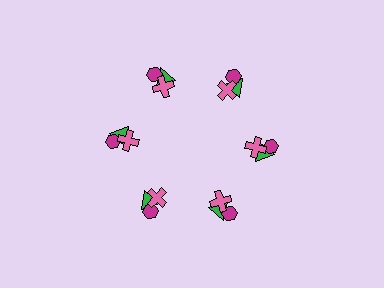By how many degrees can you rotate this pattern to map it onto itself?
The pattern maps onto itself every 60 degrees of rotation.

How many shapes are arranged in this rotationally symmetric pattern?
There are 18 shapes, arranged in 6 groups of 3.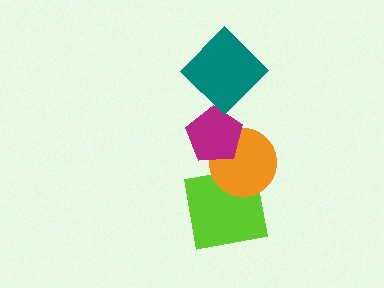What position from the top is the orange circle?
The orange circle is 3rd from the top.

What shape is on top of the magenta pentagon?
The teal diamond is on top of the magenta pentagon.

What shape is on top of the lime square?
The orange circle is on top of the lime square.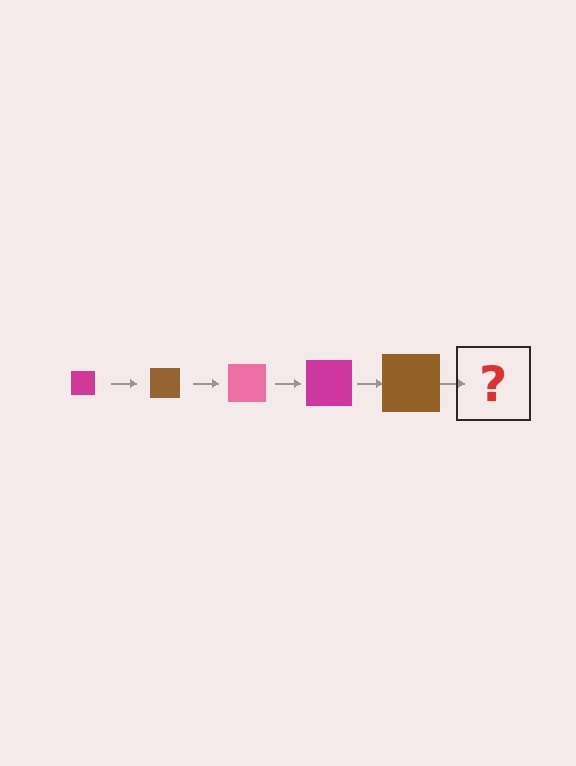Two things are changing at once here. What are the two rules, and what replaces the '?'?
The two rules are that the square grows larger each step and the color cycles through magenta, brown, and pink. The '?' should be a pink square, larger than the previous one.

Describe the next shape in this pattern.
It should be a pink square, larger than the previous one.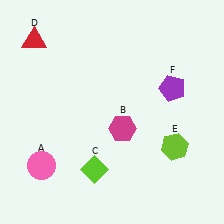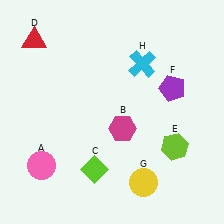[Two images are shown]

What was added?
A yellow circle (G), a cyan cross (H) were added in Image 2.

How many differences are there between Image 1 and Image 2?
There are 2 differences between the two images.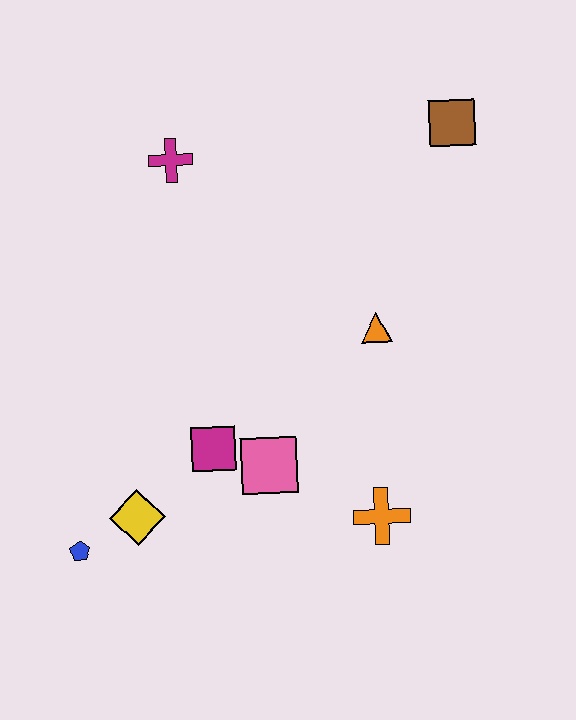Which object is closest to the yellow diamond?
The blue pentagon is closest to the yellow diamond.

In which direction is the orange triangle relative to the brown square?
The orange triangle is below the brown square.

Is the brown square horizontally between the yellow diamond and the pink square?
No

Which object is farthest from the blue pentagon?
The brown square is farthest from the blue pentagon.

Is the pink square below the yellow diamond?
No